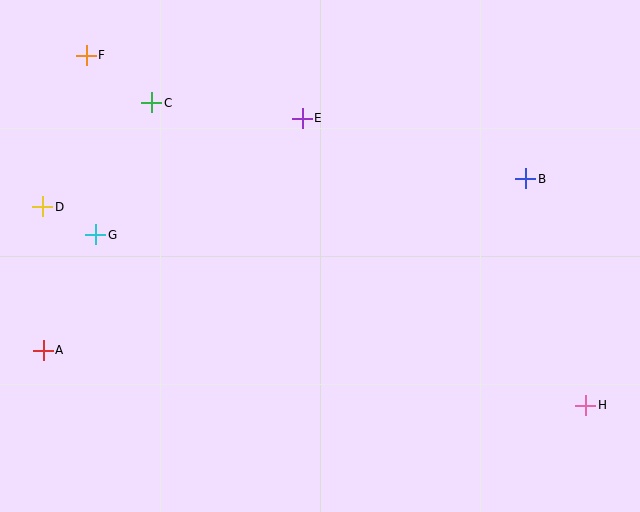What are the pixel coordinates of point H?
Point H is at (586, 405).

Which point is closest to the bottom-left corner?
Point A is closest to the bottom-left corner.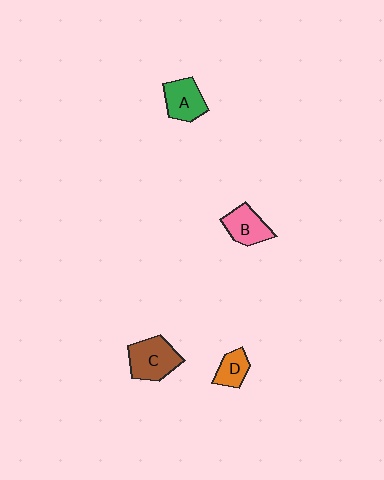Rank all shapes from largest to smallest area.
From largest to smallest: C (brown), A (green), B (pink), D (orange).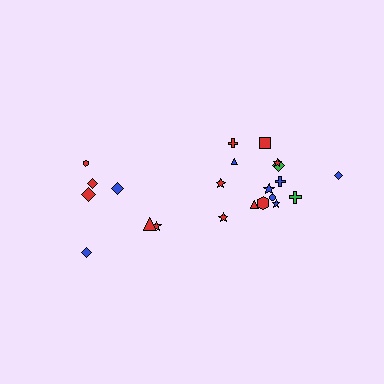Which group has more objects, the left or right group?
The right group.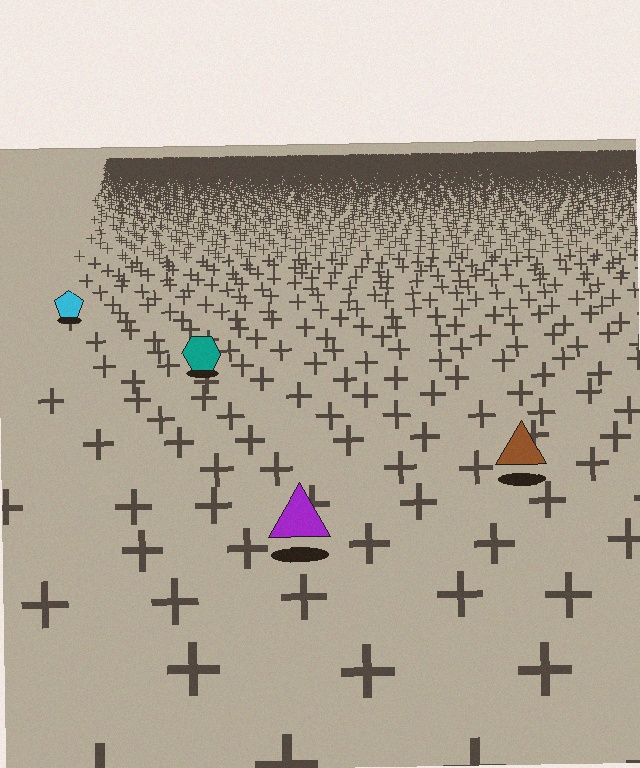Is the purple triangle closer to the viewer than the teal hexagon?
Yes. The purple triangle is closer — you can tell from the texture gradient: the ground texture is coarser near it.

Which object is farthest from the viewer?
The cyan pentagon is farthest from the viewer. It appears smaller and the ground texture around it is denser.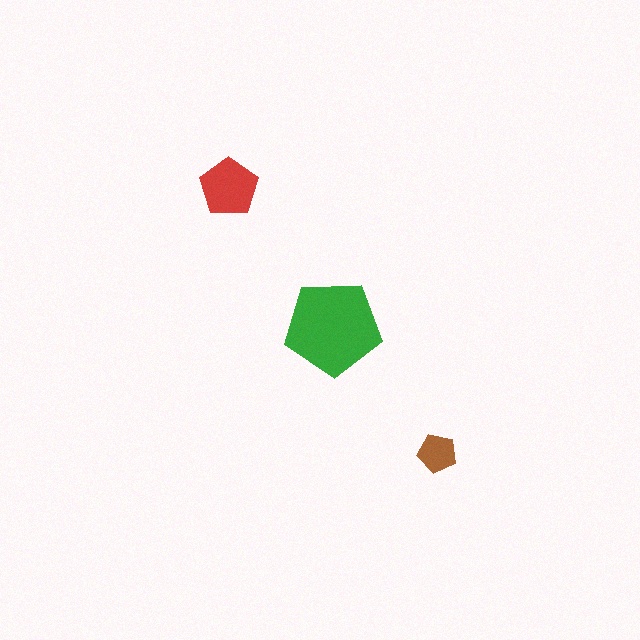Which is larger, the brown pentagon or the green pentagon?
The green one.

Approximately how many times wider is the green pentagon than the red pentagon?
About 1.5 times wider.